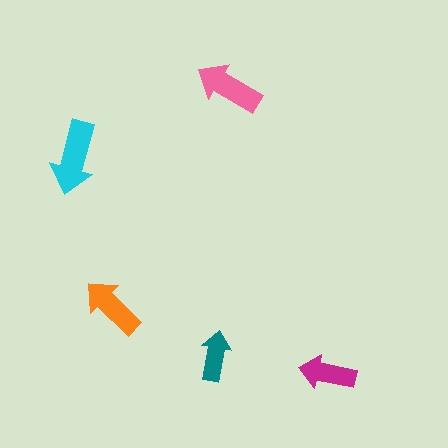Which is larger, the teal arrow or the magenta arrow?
The magenta one.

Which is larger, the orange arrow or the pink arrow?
The pink one.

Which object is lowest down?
The magenta arrow is bottommost.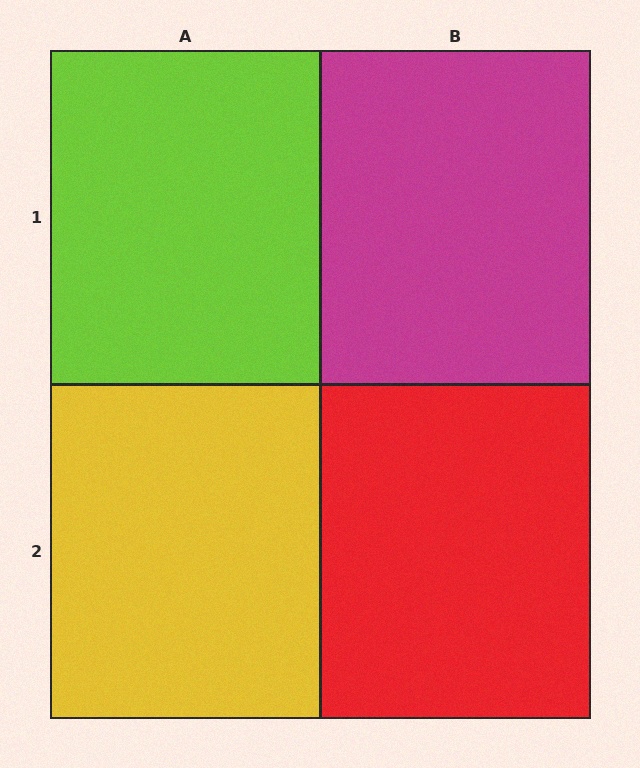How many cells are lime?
1 cell is lime.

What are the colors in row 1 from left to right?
Lime, magenta.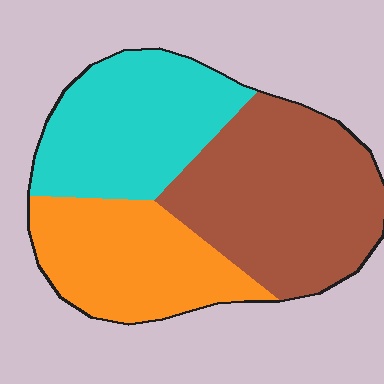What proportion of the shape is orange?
Orange covers around 30% of the shape.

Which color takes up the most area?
Brown, at roughly 40%.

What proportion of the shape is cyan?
Cyan covers 31% of the shape.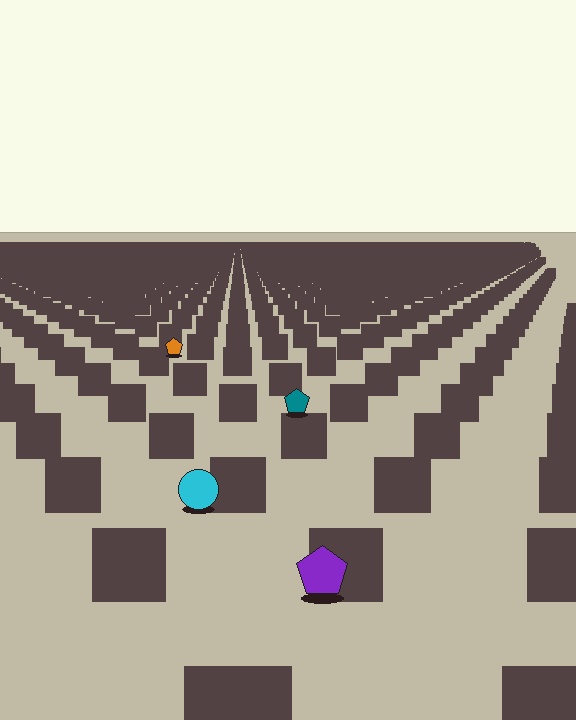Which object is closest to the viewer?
The purple pentagon is closest. The texture marks near it are larger and more spread out.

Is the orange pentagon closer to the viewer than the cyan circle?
No. The cyan circle is closer — you can tell from the texture gradient: the ground texture is coarser near it.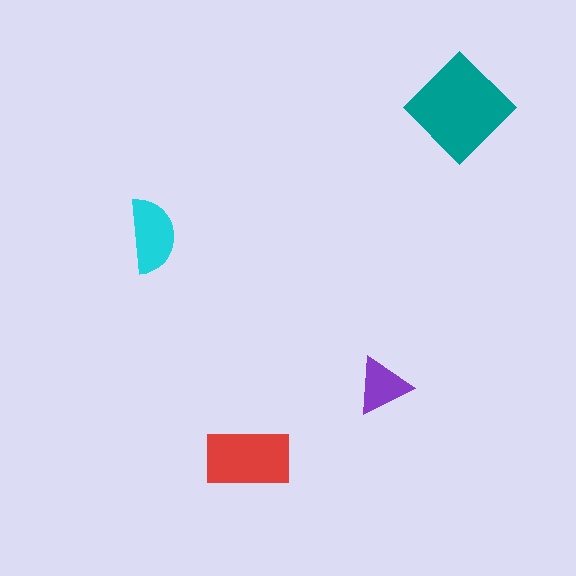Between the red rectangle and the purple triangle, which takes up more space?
The red rectangle.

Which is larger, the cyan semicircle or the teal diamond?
The teal diamond.